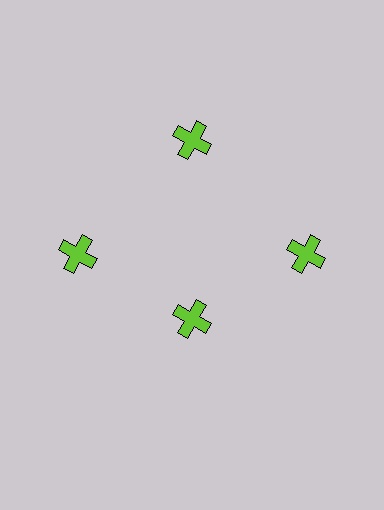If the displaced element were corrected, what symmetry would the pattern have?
It would have 4-fold rotational symmetry — the pattern would map onto itself every 90 degrees.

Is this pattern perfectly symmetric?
No. The 4 lime crosses are arranged in a ring, but one element near the 6 o'clock position is pulled inward toward the center, breaking the 4-fold rotational symmetry.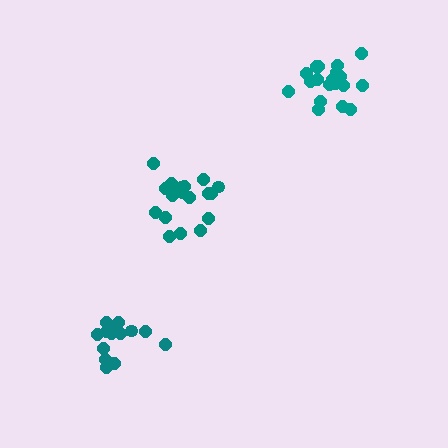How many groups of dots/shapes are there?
There are 3 groups.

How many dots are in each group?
Group 1: 19 dots, Group 2: 19 dots, Group 3: 15 dots (53 total).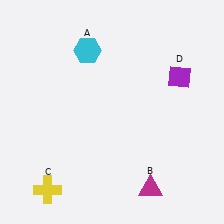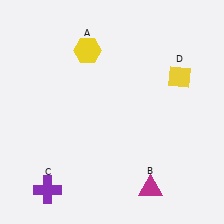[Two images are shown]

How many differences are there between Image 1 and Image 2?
There are 3 differences between the two images.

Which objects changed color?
A changed from cyan to yellow. C changed from yellow to purple. D changed from purple to yellow.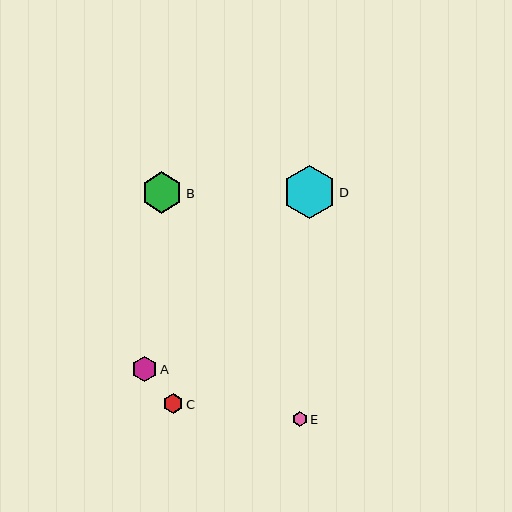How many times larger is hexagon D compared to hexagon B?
Hexagon D is approximately 1.3 times the size of hexagon B.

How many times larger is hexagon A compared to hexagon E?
Hexagon A is approximately 1.6 times the size of hexagon E.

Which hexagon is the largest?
Hexagon D is the largest with a size of approximately 53 pixels.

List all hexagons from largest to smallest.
From largest to smallest: D, B, A, C, E.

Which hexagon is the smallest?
Hexagon E is the smallest with a size of approximately 15 pixels.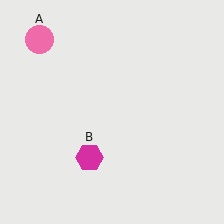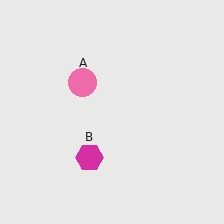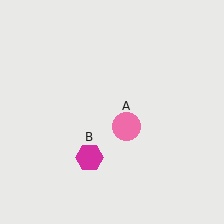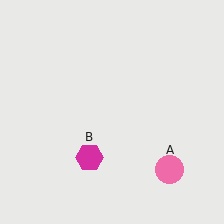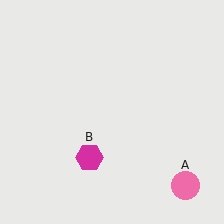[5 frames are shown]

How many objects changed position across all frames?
1 object changed position: pink circle (object A).